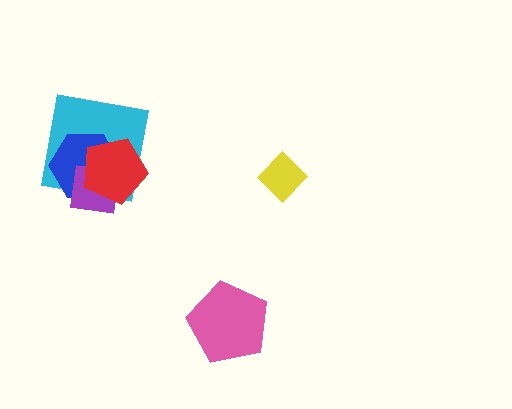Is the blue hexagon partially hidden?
Yes, it is partially covered by another shape.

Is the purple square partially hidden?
Yes, it is partially covered by another shape.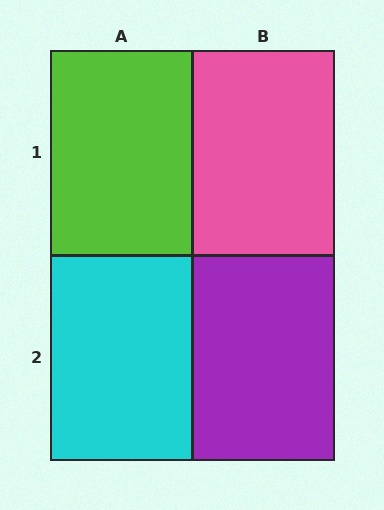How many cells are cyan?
1 cell is cyan.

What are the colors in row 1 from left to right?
Lime, pink.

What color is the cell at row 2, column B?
Purple.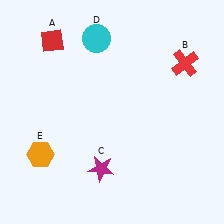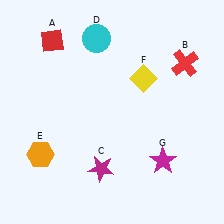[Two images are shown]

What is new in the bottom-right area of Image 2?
A magenta star (G) was added in the bottom-right area of Image 2.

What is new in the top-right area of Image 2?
A yellow diamond (F) was added in the top-right area of Image 2.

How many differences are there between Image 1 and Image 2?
There are 2 differences between the two images.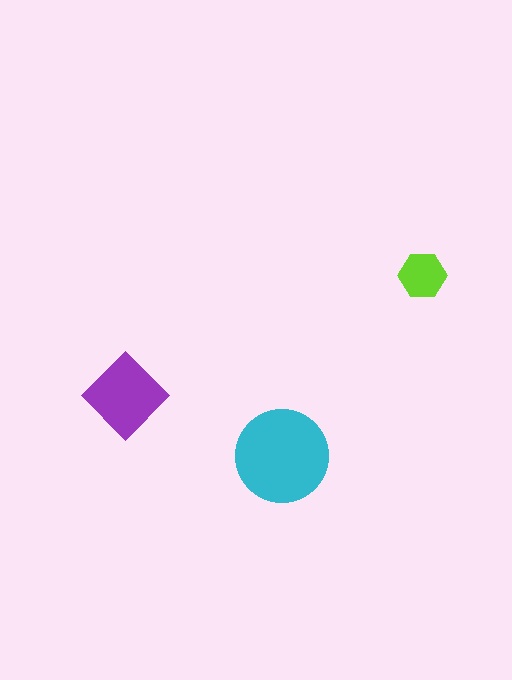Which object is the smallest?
The lime hexagon.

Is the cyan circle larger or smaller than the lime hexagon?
Larger.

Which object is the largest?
The cyan circle.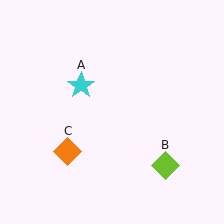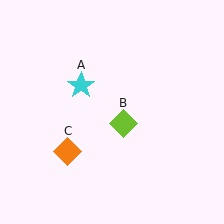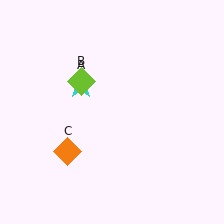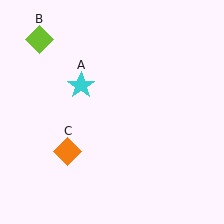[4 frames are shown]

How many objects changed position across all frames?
1 object changed position: lime diamond (object B).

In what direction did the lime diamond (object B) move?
The lime diamond (object B) moved up and to the left.